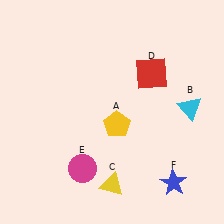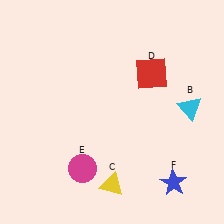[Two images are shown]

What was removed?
The yellow pentagon (A) was removed in Image 2.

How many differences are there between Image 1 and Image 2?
There is 1 difference between the two images.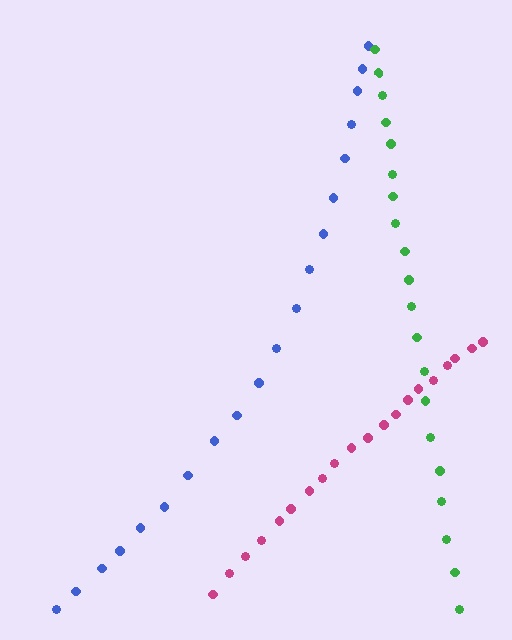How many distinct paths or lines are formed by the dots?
There are 3 distinct paths.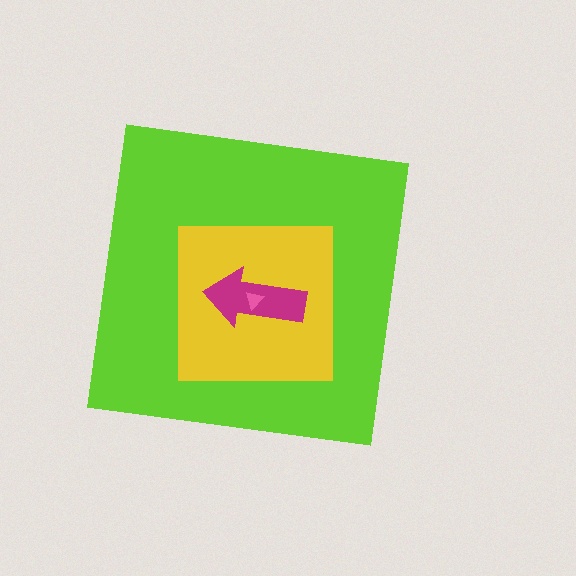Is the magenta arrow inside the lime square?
Yes.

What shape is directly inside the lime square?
The yellow square.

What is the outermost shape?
The lime square.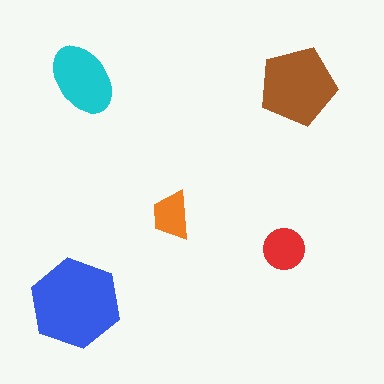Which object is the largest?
The blue hexagon.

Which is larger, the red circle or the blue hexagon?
The blue hexagon.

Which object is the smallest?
The orange trapezoid.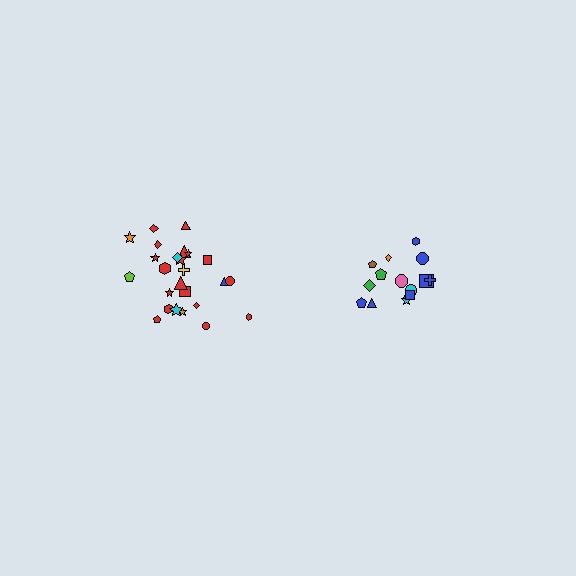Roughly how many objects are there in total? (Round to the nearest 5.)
Roughly 40 objects in total.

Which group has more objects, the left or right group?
The left group.